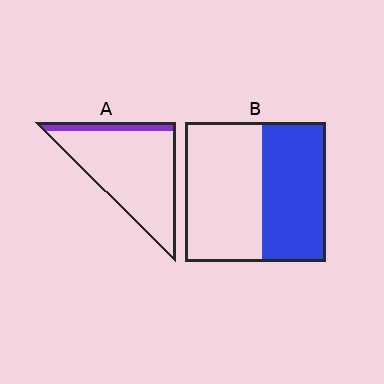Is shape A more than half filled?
No.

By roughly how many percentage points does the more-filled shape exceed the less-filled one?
By roughly 35 percentage points (B over A).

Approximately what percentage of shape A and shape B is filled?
A is approximately 10% and B is approximately 45%.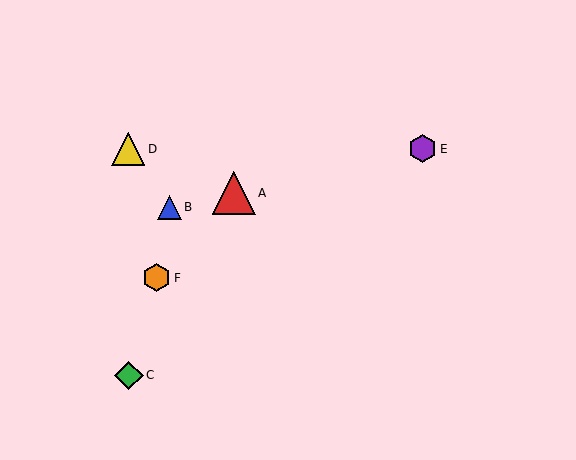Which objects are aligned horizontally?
Objects D, E are aligned horizontally.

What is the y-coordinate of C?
Object C is at y≈375.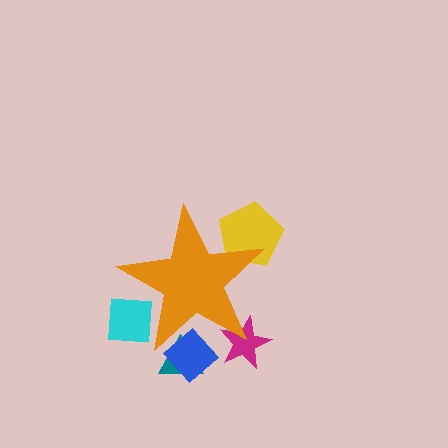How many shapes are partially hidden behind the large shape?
5 shapes are partially hidden.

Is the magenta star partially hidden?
Yes, the magenta star is partially hidden behind the orange star.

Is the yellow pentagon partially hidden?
Yes, the yellow pentagon is partially hidden behind the orange star.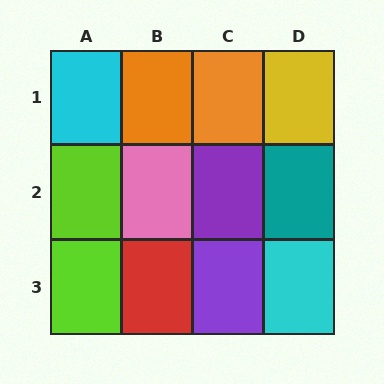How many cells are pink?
1 cell is pink.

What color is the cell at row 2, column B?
Pink.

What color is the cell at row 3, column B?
Red.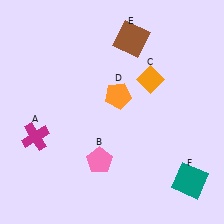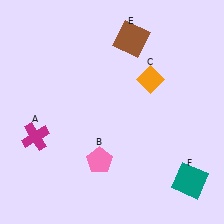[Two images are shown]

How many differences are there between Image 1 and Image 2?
There is 1 difference between the two images.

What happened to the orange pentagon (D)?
The orange pentagon (D) was removed in Image 2. It was in the top-right area of Image 1.